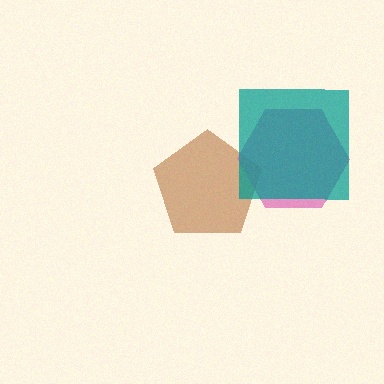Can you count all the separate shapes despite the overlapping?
Yes, there are 3 separate shapes.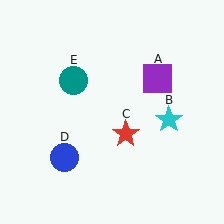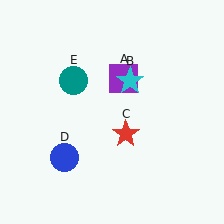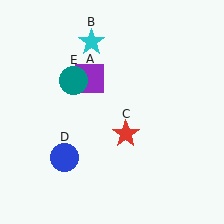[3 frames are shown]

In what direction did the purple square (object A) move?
The purple square (object A) moved left.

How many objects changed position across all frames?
2 objects changed position: purple square (object A), cyan star (object B).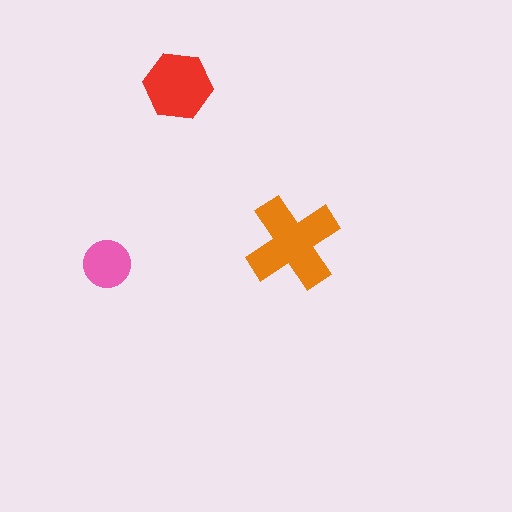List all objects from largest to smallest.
The orange cross, the red hexagon, the pink circle.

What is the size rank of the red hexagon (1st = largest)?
2nd.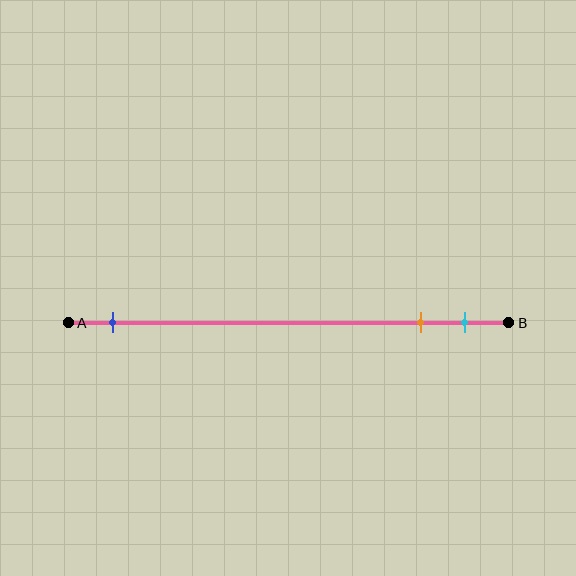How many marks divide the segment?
There are 3 marks dividing the segment.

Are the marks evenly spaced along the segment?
No, the marks are not evenly spaced.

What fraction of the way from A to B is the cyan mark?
The cyan mark is approximately 90% (0.9) of the way from A to B.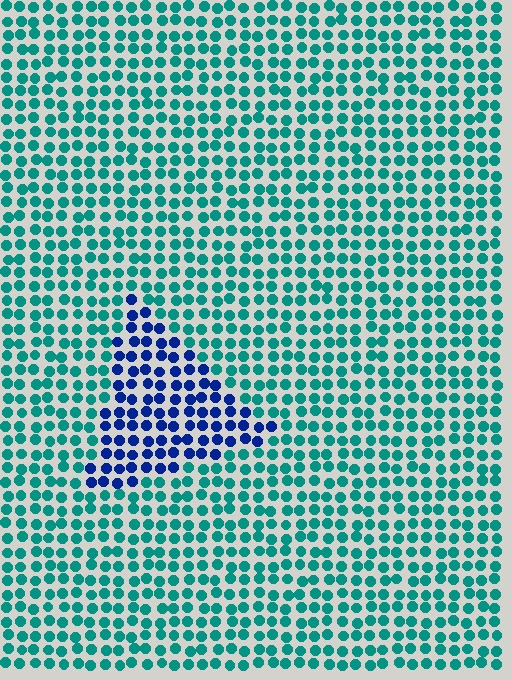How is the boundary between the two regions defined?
The boundary is defined purely by a slight shift in hue (about 53 degrees). Spacing, size, and orientation are identical on both sides.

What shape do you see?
I see a triangle.